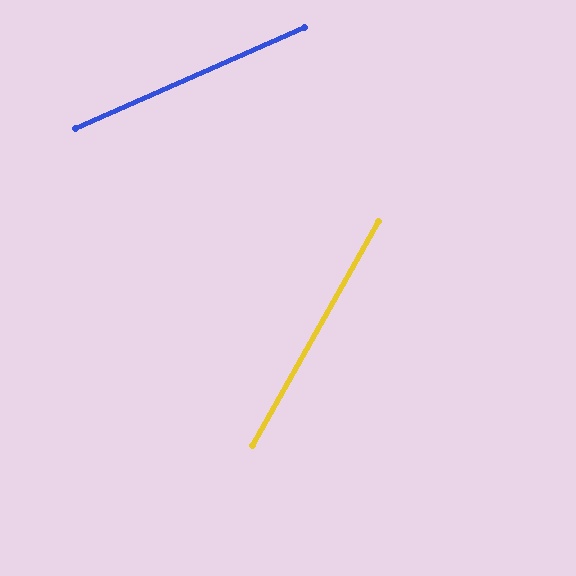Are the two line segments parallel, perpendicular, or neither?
Neither parallel nor perpendicular — they differ by about 37°.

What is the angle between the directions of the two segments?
Approximately 37 degrees.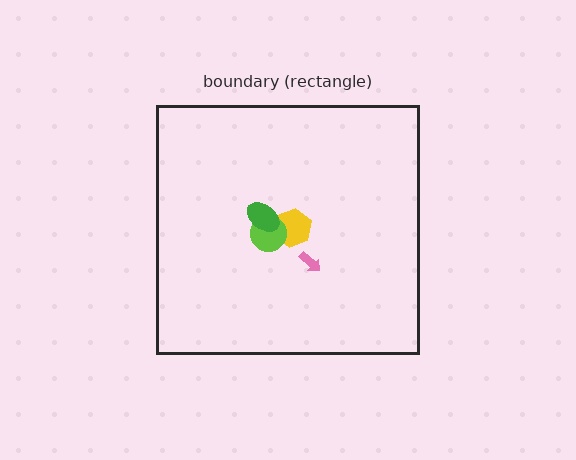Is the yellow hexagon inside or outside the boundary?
Inside.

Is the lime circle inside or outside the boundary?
Inside.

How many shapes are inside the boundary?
4 inside, 0 outside.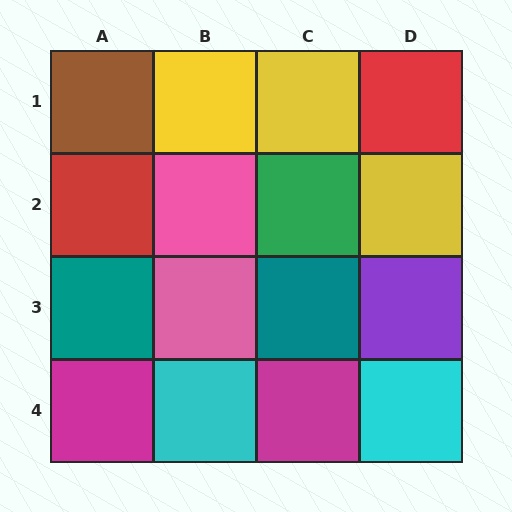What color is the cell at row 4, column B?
Cyan.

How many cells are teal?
2 cells are teal.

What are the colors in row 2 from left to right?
Red, pink, green, yellow.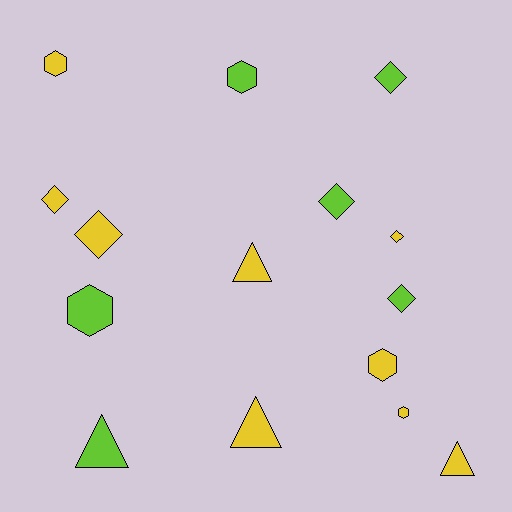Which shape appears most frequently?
Diamond, with 6 objects.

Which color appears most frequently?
Yellow, with 9 objects.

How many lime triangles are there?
There is 1 lime triangle.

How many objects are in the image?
There are 15 objects.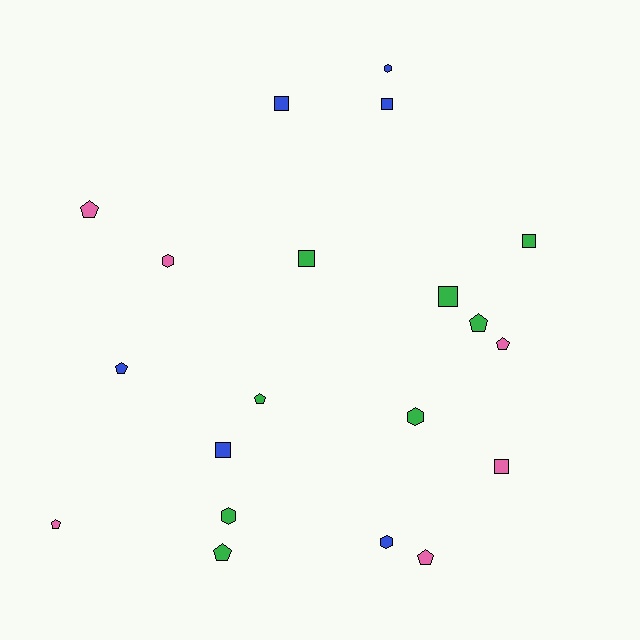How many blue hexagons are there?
There are 2 blue hexagons.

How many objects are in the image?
There are 20 objects.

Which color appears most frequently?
Green, with 8 objects.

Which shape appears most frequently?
Pentagon, with 8 objects.